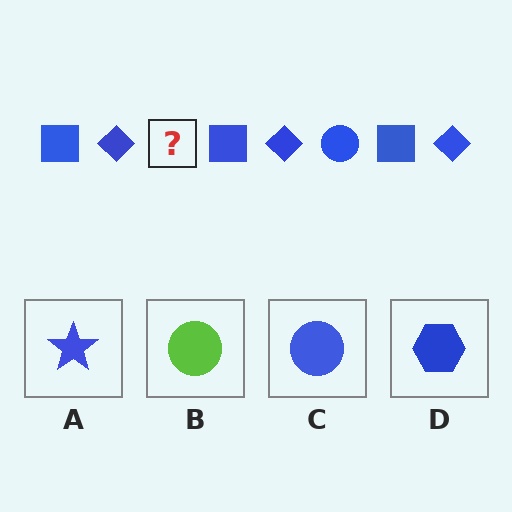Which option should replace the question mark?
Option C.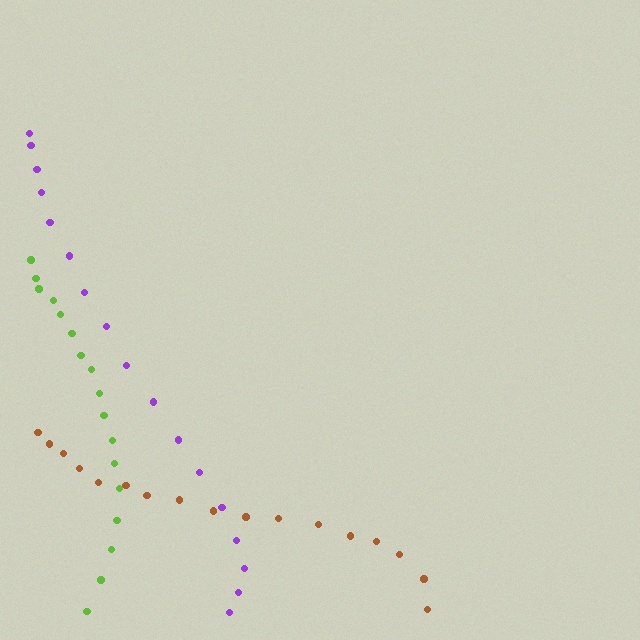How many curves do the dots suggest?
There are 3 distinct paths.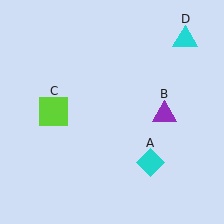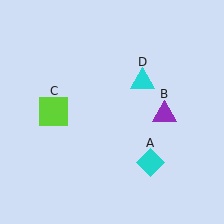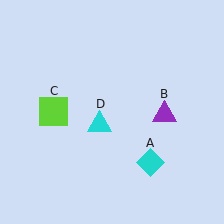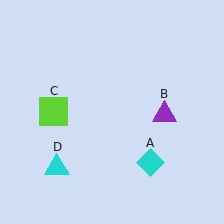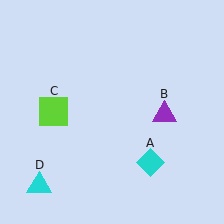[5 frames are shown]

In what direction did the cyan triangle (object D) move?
The cyan triangle (object D) moved down and to the left.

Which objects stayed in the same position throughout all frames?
Cyan diamond (object A) and purple triangle (object B) and lime square (object C) remained stationary.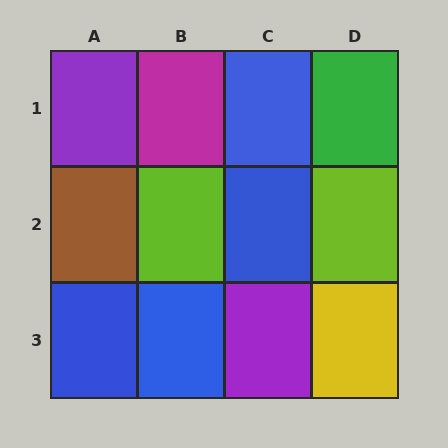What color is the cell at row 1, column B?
Magenta.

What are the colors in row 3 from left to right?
Blue, blue, purple, yellow.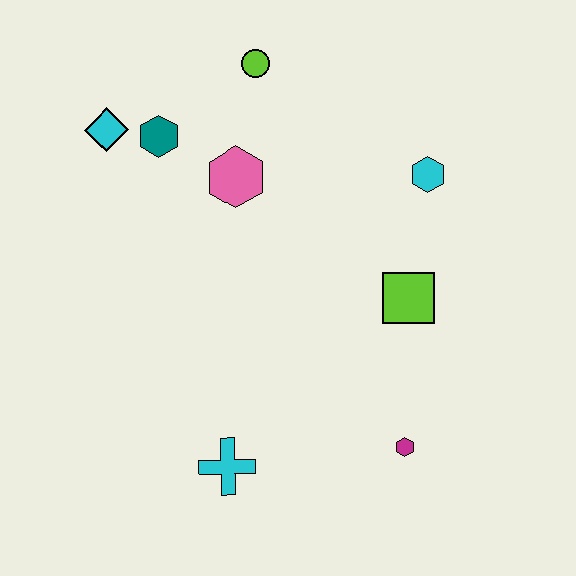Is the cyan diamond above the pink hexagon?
Yes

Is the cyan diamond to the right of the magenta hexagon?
No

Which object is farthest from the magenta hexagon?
The cyan diamond is farthest from the magenta hexagon.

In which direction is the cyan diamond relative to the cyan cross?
The cyan diamond is above the cyan cross.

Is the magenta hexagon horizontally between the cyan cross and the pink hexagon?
No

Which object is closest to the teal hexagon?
The cyan diamond is closest to the teal hexagon.